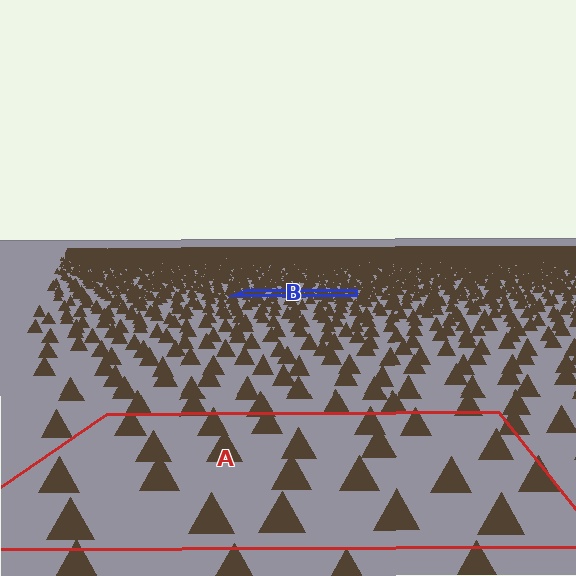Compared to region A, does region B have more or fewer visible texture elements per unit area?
Region B has more texture elements per unit area — they are packed more densely because it is farther away.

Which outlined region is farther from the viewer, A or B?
Region B is farther from the viewer — the texture elements inside it appear smaller and more densely packed.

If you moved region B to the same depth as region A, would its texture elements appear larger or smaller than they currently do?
They would appear larger. At a closer depth, the same texture elements are projected at a bigger on-screen size.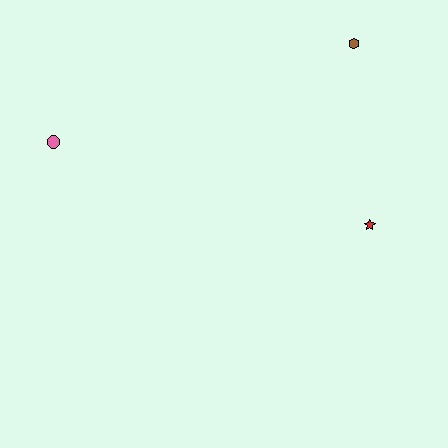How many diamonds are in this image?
There are no diamonds.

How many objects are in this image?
There are 3 objects.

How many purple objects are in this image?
There are no purple objects.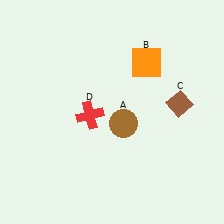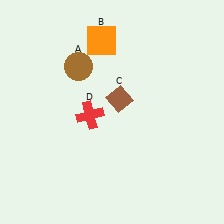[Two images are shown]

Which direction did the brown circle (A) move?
The brown circle (A) moved up.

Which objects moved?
The objects that moved are: the brown circle (A), the orange square (B), the brown diamond (C).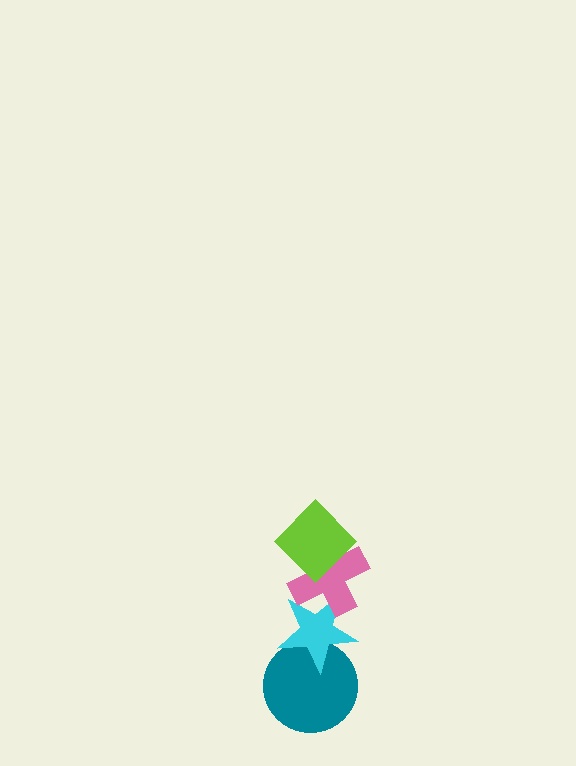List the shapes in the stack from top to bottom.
From top to bottom: the lime diamond, the pink cross, the cyan star, the teal circle.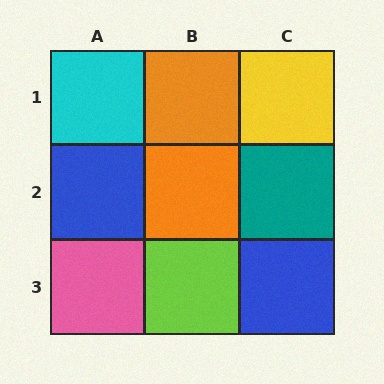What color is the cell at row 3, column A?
Pink.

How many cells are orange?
2 cells are orange.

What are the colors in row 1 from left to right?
Cyan, orange, yellow.